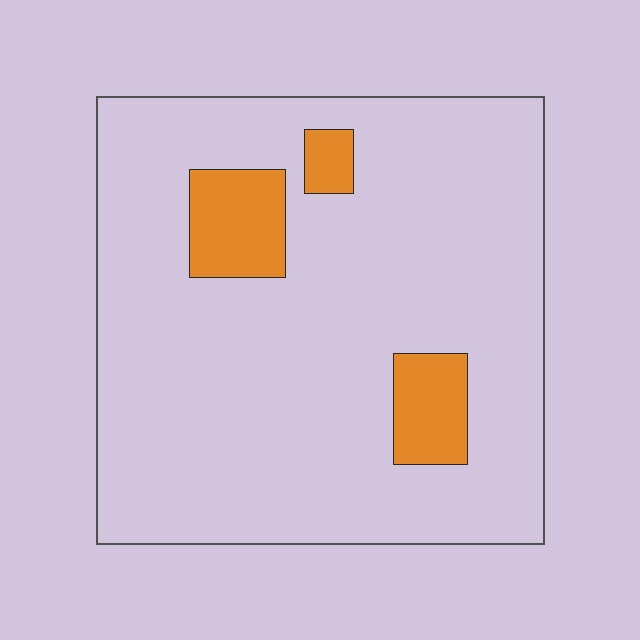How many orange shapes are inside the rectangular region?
3.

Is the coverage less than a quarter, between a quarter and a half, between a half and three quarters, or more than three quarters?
Less than a quarter.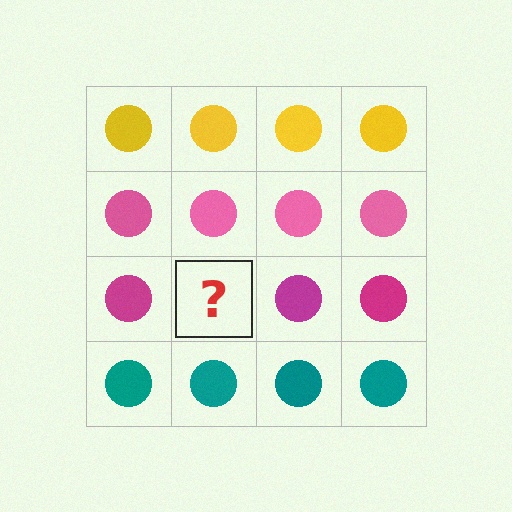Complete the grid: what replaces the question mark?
The question mark should be replaced with a magenta circle.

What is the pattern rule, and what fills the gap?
The rule is that each row has a consistent color. The gap should be filled with a magenta circle.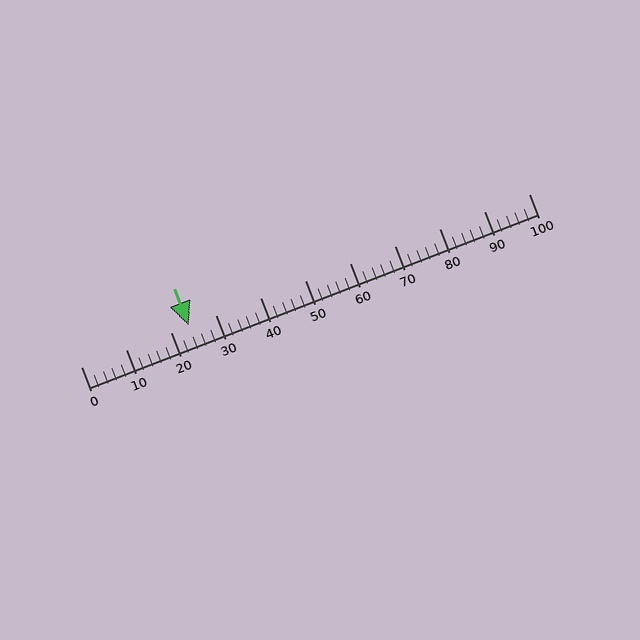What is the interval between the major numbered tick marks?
The major tick marks are spaced 10 units apart.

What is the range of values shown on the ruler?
The ruler shows values from 0 to 100.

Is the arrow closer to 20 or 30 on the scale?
The arrow is closer to 20.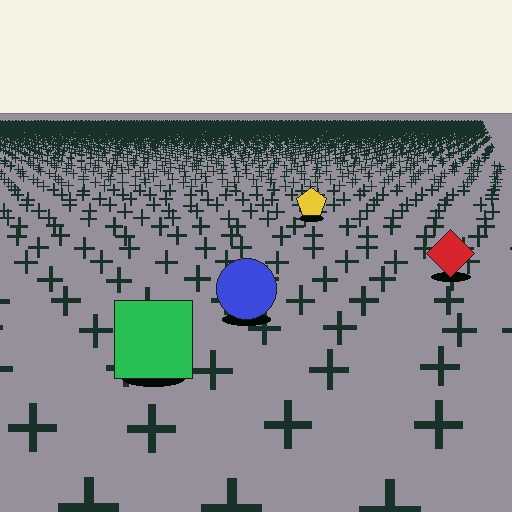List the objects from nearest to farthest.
From nearest to farthest: the green square, the blue circle, the red diamond, the yellow pentagon.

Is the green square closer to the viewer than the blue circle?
Yes. The green square is closer — you can tell from the texture gradient: the ground texture is coarser near it.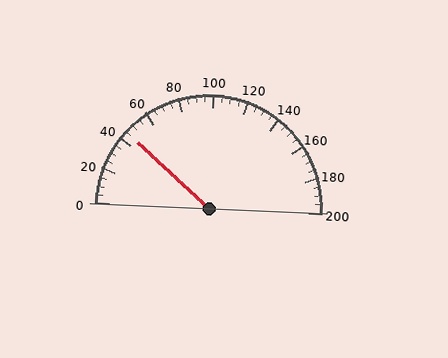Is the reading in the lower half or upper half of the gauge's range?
The reading is in the lower half of the range (0 to 200).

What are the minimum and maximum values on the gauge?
The gauge ranges from 0 to 200.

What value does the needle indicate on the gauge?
The needle indicates approximately 45.